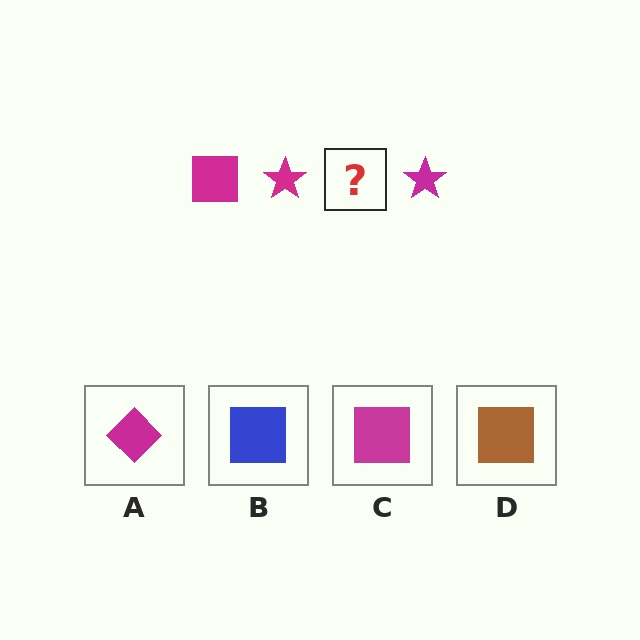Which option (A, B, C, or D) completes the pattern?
C.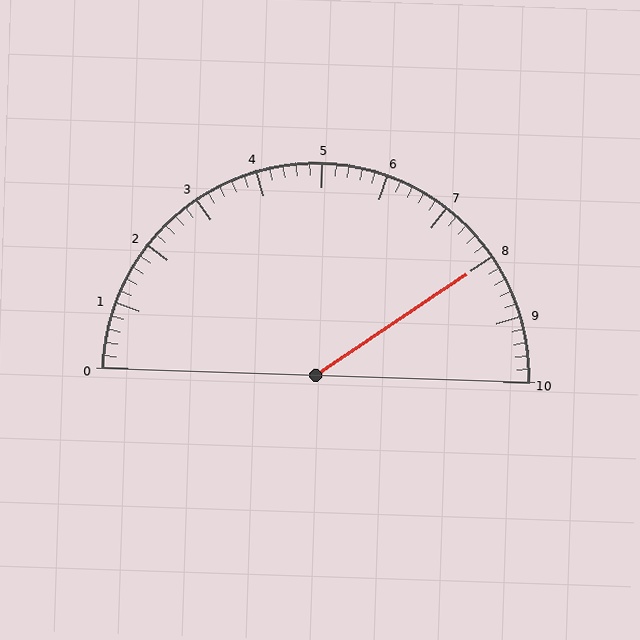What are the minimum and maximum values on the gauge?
The gauge ranges from 0 to 10.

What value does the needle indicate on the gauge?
The needle indicates approximately 8.0.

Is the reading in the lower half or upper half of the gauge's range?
The reading is in the upper half of the range (0 to 10).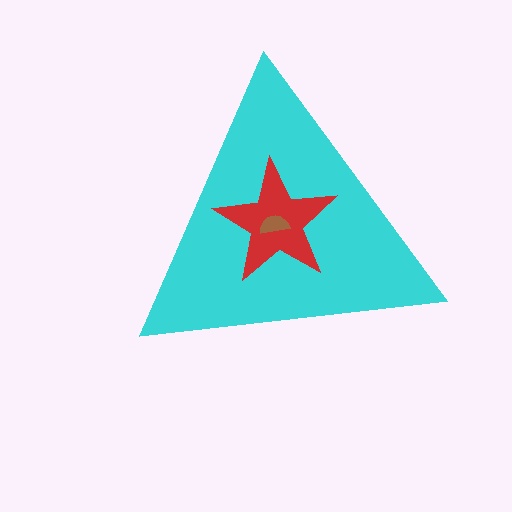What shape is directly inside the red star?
The brown semicircle.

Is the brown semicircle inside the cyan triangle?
Yes.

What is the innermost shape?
The brown semicircle.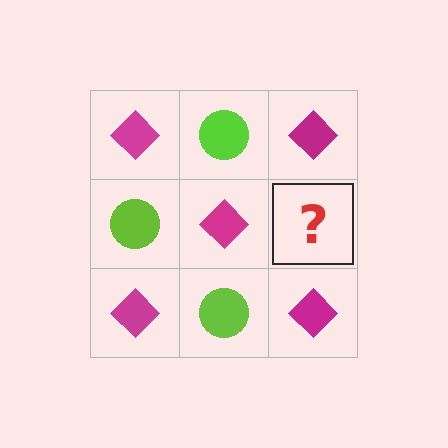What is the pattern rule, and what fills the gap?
The rule is that it alternates magenta diamond and lime circle in a checkerboard pattern. The gap should be filled with a lime circle.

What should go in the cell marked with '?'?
The missing cell should contain a lime circle.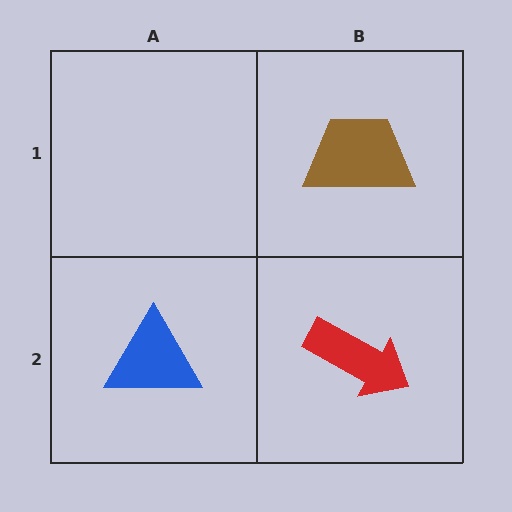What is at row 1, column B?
A brown trapezoid.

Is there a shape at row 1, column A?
No, that cell is empty.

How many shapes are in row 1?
1 shape.